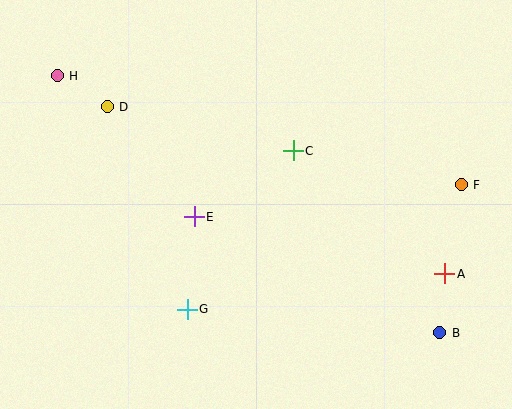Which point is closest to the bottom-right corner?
Point B is closest to the bottom-right corner.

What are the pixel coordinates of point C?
Point C is at (293, 151).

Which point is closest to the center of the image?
Point E at (194, 217) is closest to the center.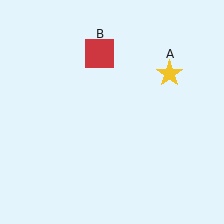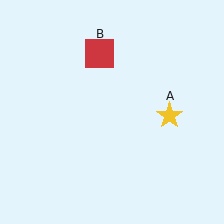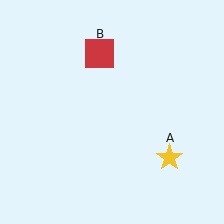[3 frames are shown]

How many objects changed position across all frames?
1 object changed position: yellow star (object A).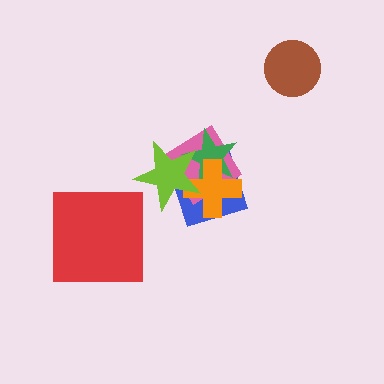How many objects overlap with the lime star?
4 objects overlap with the lime star.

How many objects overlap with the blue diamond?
4 objects overlap with the blue diamond.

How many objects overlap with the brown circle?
0 objects overlap with the brown circle.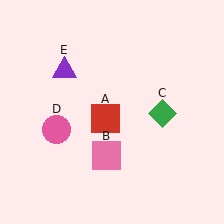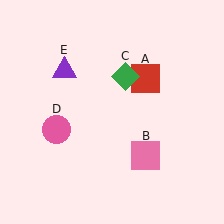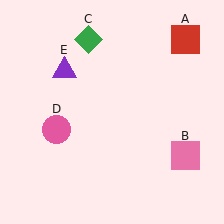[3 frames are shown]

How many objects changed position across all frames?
3 objects changed position: red square (object A), pink square (object B), green diamond (object C).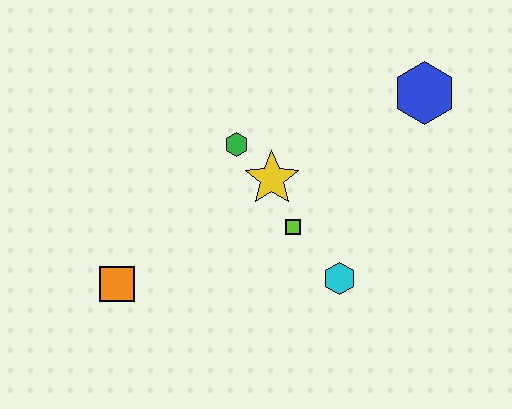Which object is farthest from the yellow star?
The orange square is farthest from the yellow star.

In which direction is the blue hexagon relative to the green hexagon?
The blue hexagon is to the right of the green hexagon.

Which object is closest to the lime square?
The yellow star is closest to the lime square.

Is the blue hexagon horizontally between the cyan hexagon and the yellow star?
No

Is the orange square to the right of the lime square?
No